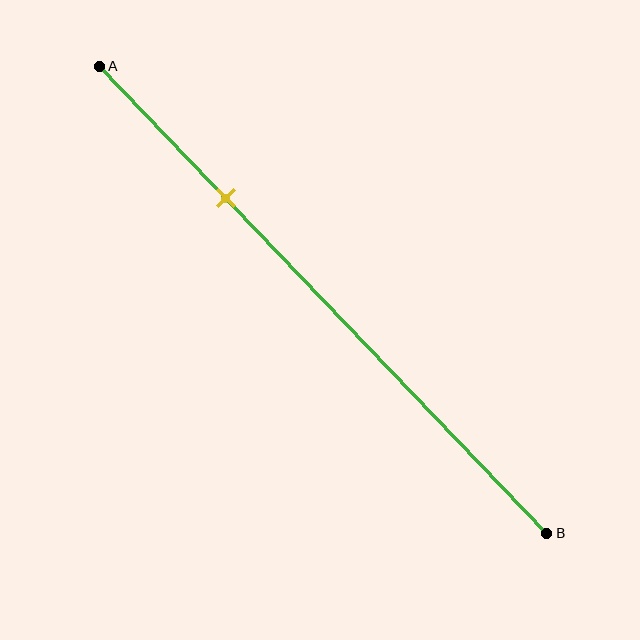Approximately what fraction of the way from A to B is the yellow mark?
The yellow mark is approximately 30% of the way from A to B.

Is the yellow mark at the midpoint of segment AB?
No, the mark is at about 30% from A, not at the 50% midpoint.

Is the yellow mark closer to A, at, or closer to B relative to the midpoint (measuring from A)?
The yellow mark is closer to point A than the midpoint of segment AB.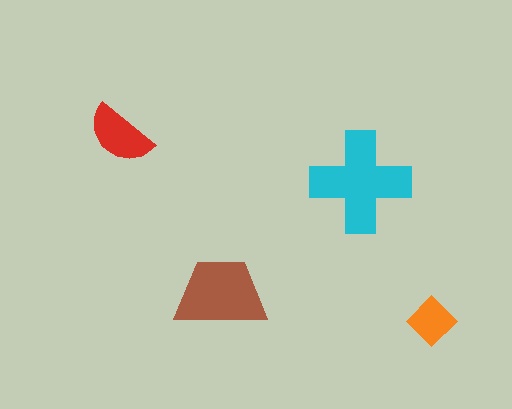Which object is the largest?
The cyan cross.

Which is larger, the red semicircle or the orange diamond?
The red semicircle.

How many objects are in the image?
There are 4 objects in the image.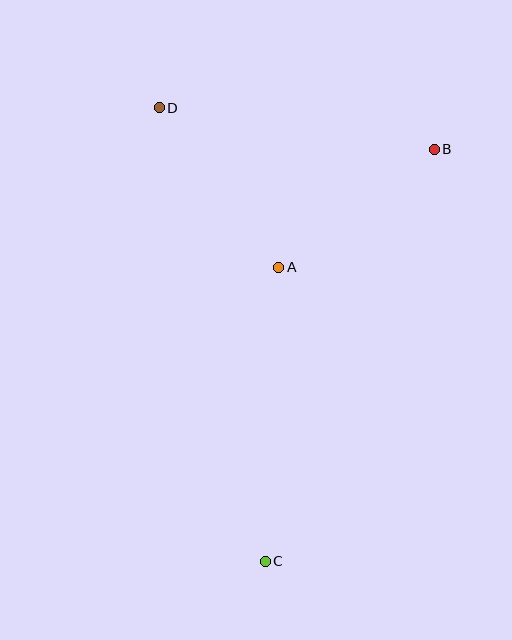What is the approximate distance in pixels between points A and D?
The distance between A and D is approximately 199 pixels.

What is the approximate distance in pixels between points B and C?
The distance between B and C is approximately 445 pixels.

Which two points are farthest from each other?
Points C and D are farthest from each other.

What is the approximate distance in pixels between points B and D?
The distance between B and D is approximately 278 pixels.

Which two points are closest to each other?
Points A and B are closest to each other.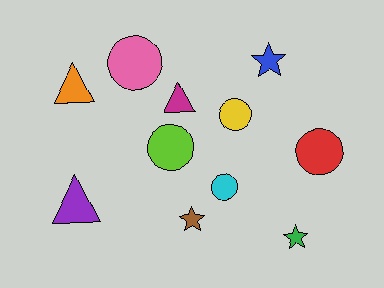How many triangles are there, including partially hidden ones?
There are 3 triangles.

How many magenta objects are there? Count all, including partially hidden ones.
There is 1 magenta object.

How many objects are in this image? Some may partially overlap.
There are 11 objects.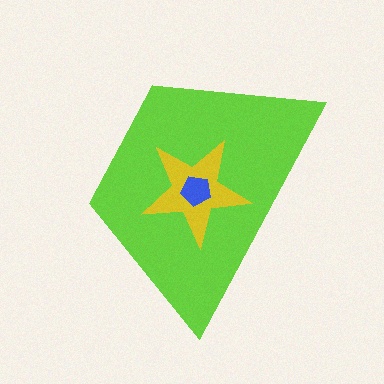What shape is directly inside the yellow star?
The blue pentagon.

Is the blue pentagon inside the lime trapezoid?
Yes.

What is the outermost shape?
The lime trapezoid.